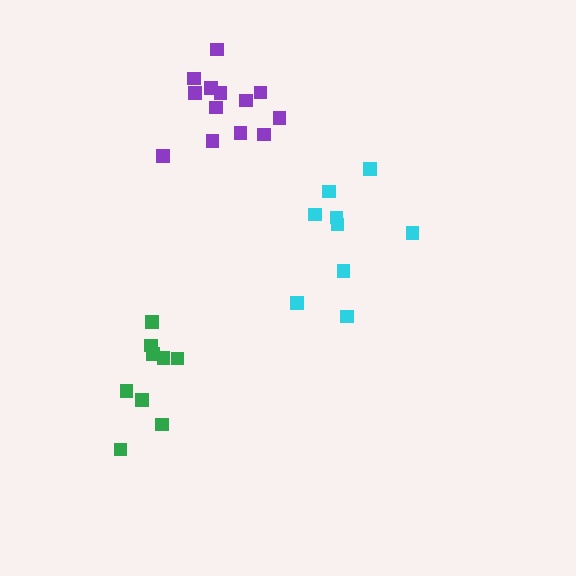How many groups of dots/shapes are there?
There are 3 groups.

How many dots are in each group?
Group 1: 9 dots, Group 2: 13 dots, Group 3: 9 dots (31 total).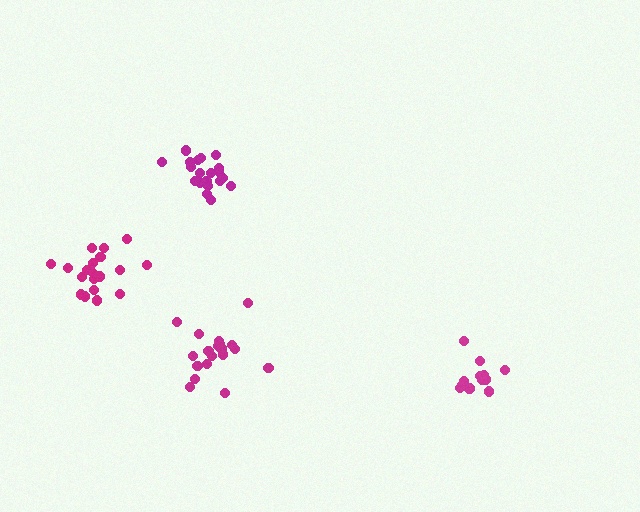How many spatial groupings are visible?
There are 4 spatial groupings.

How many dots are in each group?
Group 1: 19 dots, Group 2: 14 dots, Group 3: 20 dots, Group 4: 20 dots (73 total).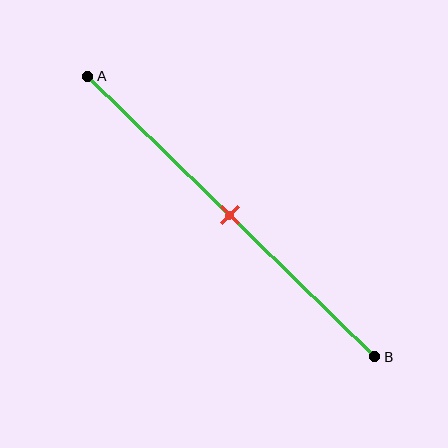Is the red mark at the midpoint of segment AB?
Yes, the mark is approximately at the midpoint.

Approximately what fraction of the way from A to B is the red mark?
The red mark is approximately 50% of the way from A to B.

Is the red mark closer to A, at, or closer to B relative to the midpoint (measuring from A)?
The red mark is approximately at the midpoint of segment AB.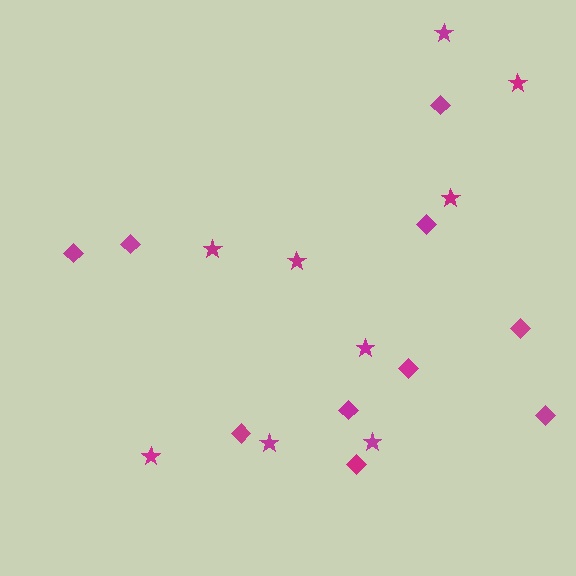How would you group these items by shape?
There are 2 groups: one group of stars (9) and one group of diamonds (10).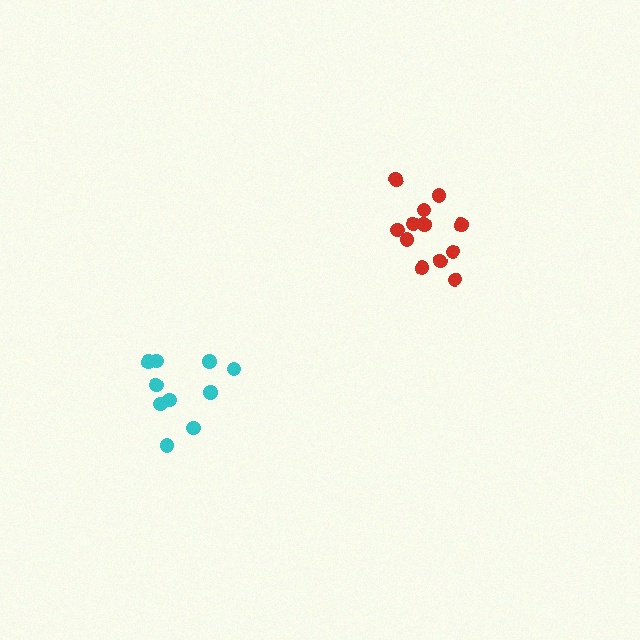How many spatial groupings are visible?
There are 2 spatial groupings.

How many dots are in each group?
Group 1: 10 dots, Group 2: 12 dots (22 total).